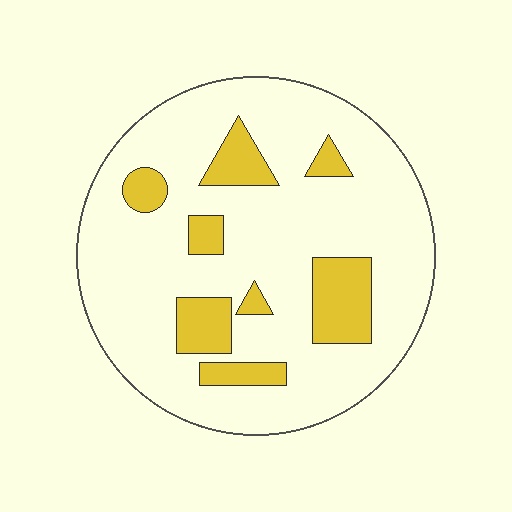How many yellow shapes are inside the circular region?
8.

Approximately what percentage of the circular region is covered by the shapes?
Approximately 20%.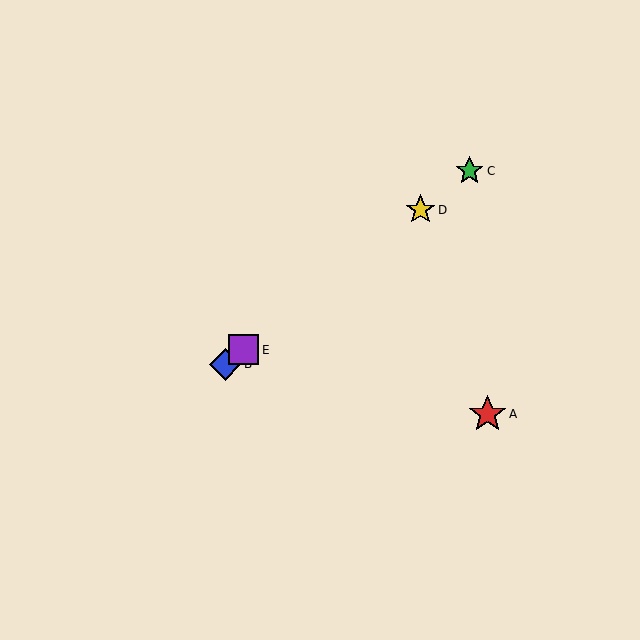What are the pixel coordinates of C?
Object C is at (469, 171).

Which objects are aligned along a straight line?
Objects B, C, D, E are aligned along a straight line.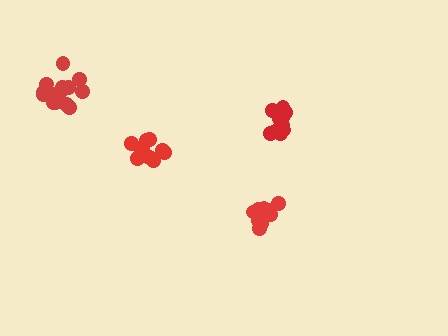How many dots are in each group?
Group 1: 11 dots, Group 2: 9 dots, Group 3: 14 dots, Group 4: 10 dots (44 total).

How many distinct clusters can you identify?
There are 4 distinct clusters.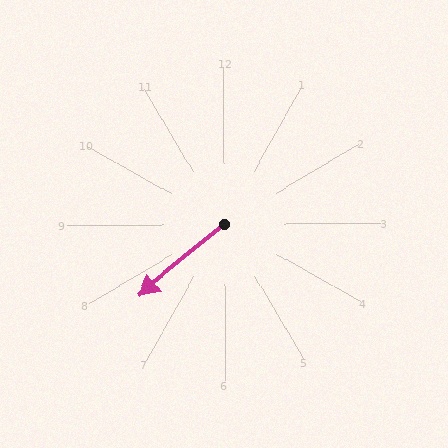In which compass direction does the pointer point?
Southwest.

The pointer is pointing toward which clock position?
Roughly 8 o'clock.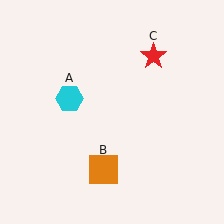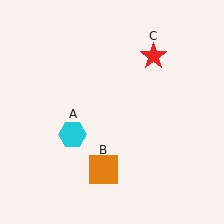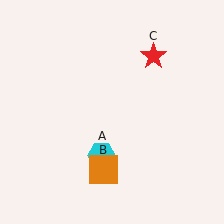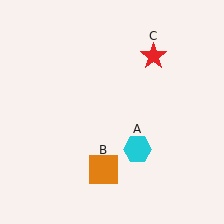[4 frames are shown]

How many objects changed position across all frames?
1 object changed position: cyan hexagon (object A).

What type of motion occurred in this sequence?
The cyan hexagon (object A) rotated counterclockwise around the center of the scene.